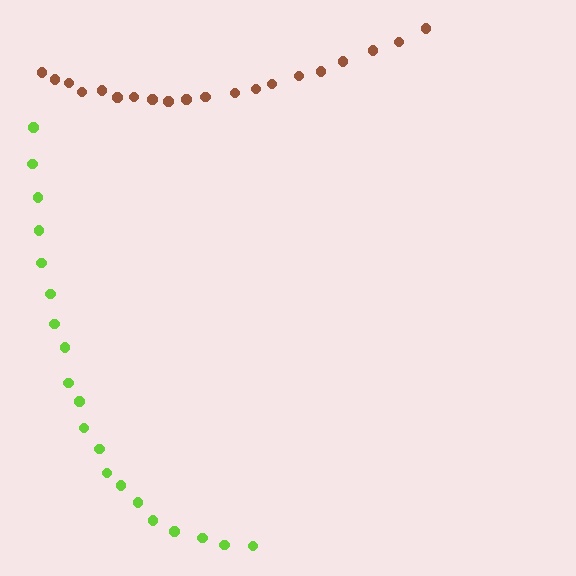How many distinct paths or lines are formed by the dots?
There are 2 distinct paths.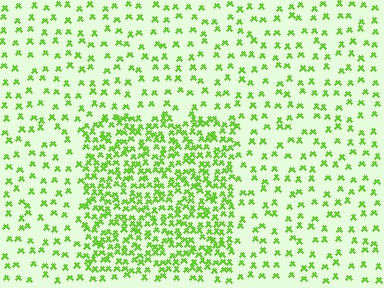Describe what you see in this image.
The image contains small lime elements arranged at two different densities. A rectangle-shaped region is visible where the elements are more densely packed than the surrounding area.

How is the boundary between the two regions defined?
The boundary is defined by a change in element density (approximately 2.7x ratio). All elements are the same color, size, and shape.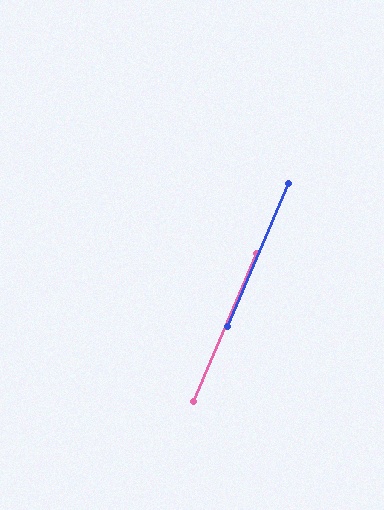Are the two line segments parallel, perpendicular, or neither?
Parallel — their directions differ by only 0.2°.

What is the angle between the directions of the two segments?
Approximately 0 degrees.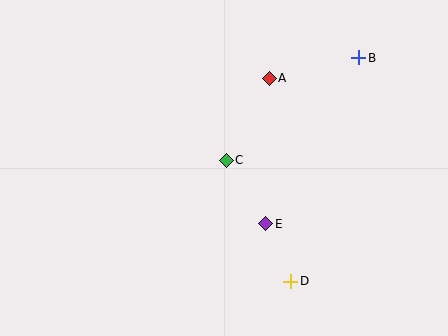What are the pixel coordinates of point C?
Point C is at (226, 160).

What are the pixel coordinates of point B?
Point B is at (359, 58).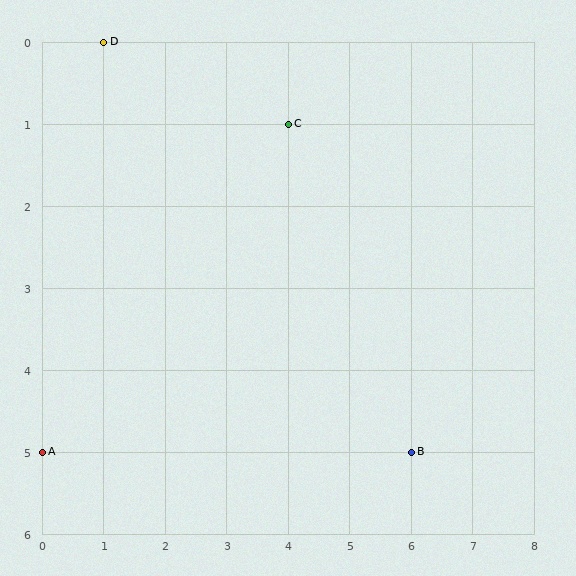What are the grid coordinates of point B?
Point B is at grid coordinates (6, 5).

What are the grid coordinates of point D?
Point D is at grid coordinates (1, 0).